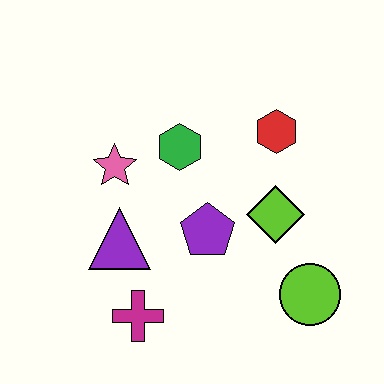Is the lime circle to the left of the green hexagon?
No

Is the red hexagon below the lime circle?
No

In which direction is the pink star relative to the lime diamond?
The pink star is to the left of the lime diamond.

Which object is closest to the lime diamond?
The purple pentagon is closest to the lime diamond.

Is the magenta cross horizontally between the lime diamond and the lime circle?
No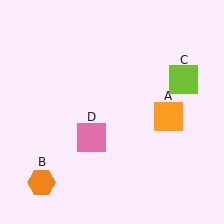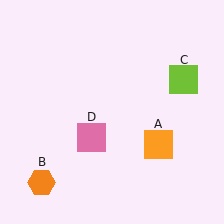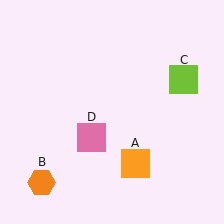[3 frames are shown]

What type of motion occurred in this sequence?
The orange square (object A) rotated clockwise around the center of the scene.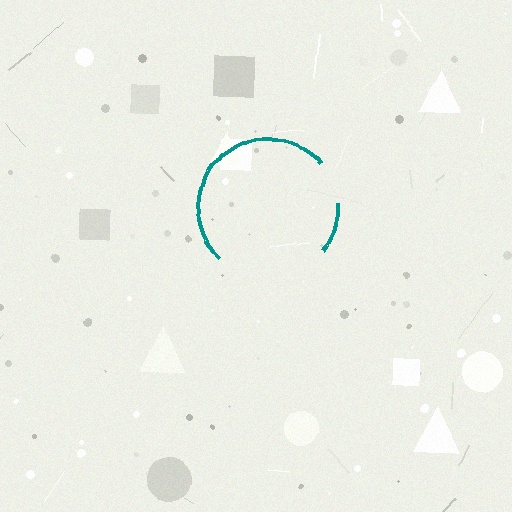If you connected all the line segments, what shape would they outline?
They would outline a circle.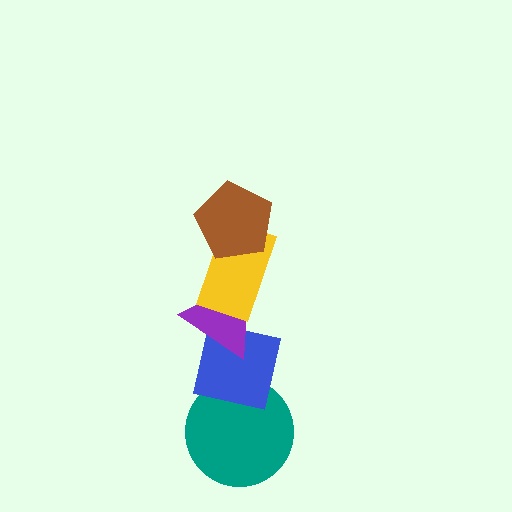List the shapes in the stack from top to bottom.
From top to bottom: the brown pentagon, the yellow rectangle, the purple triangle, the blue square, the teal circle.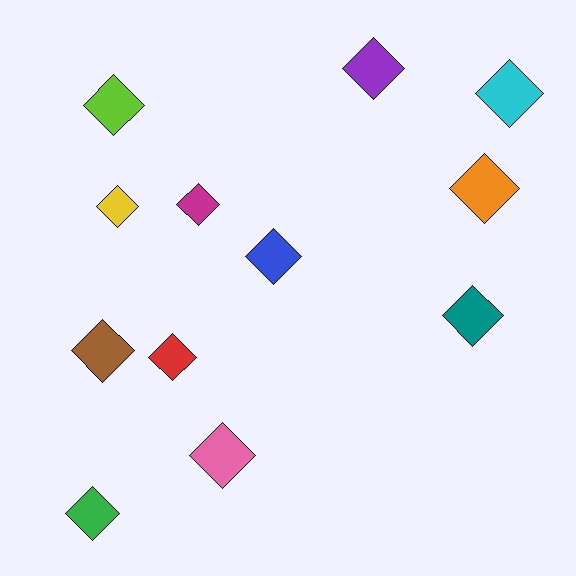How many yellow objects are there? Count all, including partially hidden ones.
There is 1 yellow object.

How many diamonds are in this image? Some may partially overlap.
There are 12 diamonds.